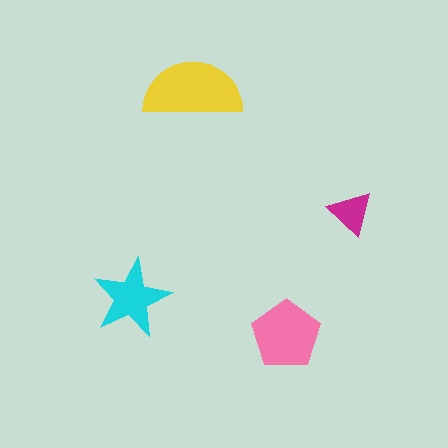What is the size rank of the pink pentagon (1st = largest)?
2nd.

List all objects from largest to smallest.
The yellow semicircle, the pink pentagon, the cyan star, the magenta triangle.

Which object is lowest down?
The pink pentagon is bottommost.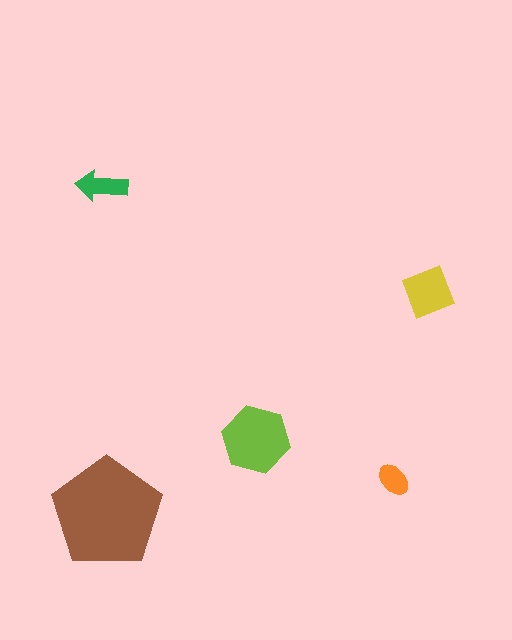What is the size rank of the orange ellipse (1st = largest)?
5th.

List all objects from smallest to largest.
The orange ellipse, the green arrow, the yellow diamond, the lime hexagon, the brown pentagon.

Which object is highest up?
The green arrow is topmost.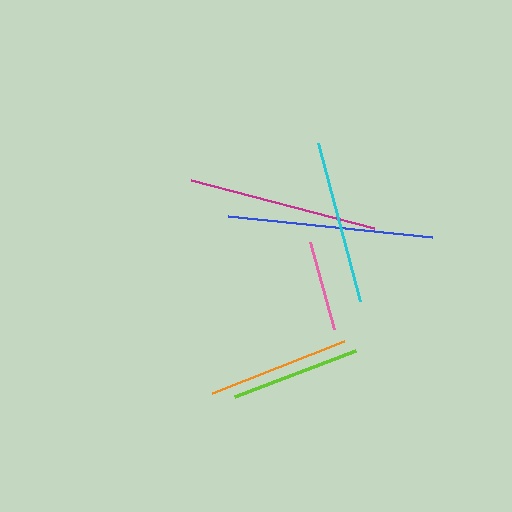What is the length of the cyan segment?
The cyan segment is approximately 163 pixels long.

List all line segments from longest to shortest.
From longest to shortest: blue, magenta, cyan, orange, lime, pink.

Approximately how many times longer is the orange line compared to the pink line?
The orange line is approximately 1.6 times the length of the pink line.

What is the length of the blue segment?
The blue segment is approximately 206 pixels long.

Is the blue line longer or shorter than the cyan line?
The blue line is longer than the cyan line.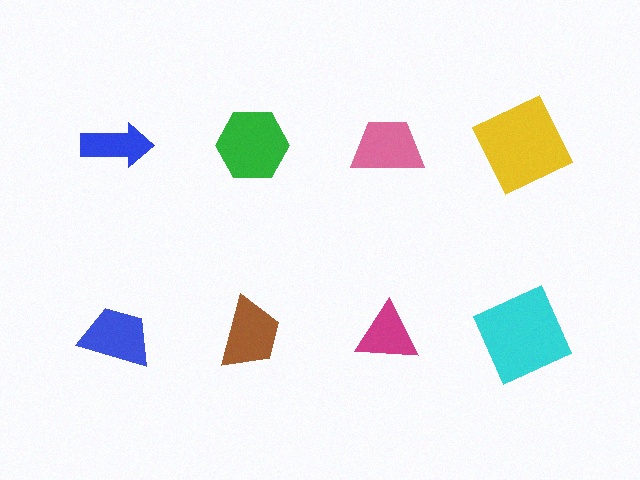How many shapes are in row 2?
4 shapes.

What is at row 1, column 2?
A green hexagon.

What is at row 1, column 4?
A yellow square.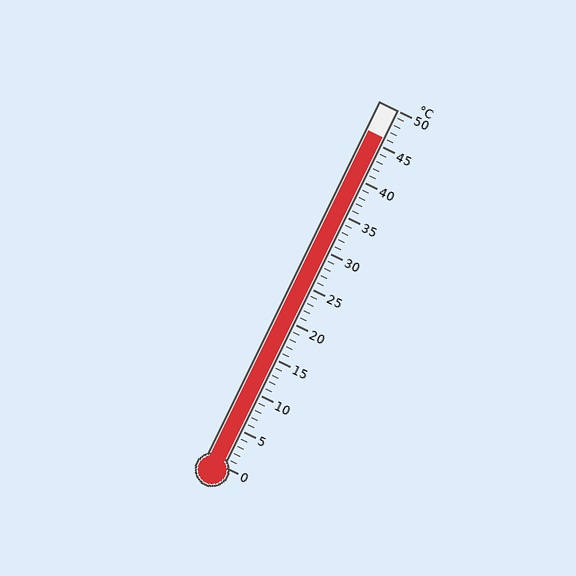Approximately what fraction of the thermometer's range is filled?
The thermometer is filled to approximately 90% of its range.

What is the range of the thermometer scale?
The thermometer scale ranges from 0°C to 50°C.